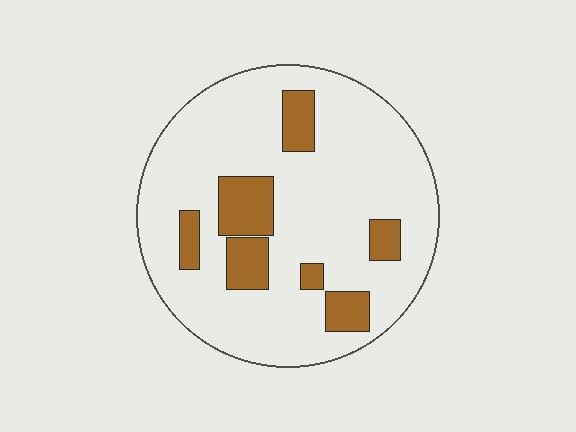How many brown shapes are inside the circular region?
7.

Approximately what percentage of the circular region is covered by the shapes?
Approximately 20%.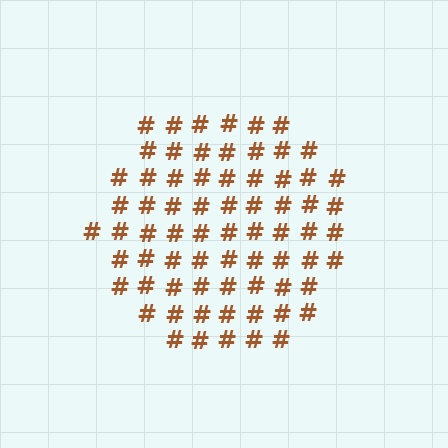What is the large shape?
The large shape is a hexagon.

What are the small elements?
The small elements are hash symbols.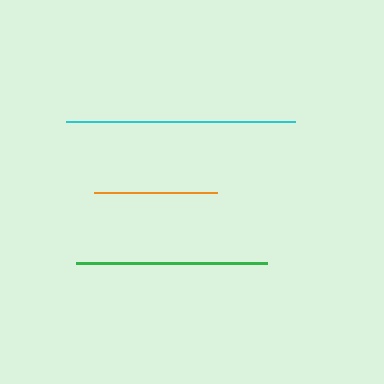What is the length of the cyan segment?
The cyan segment is approximately 229 pixels long.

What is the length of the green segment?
The green segment is approximately 191 pixels long.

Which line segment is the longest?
The cyan line is the longest at approximately 229 pixels.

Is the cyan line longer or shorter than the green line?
The cyan line is longer than the green line.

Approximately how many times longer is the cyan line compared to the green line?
The cyan line is approximately 1.2 times the length of the green line.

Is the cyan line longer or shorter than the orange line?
The cyan line is longer than the orange line.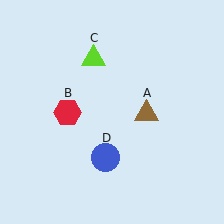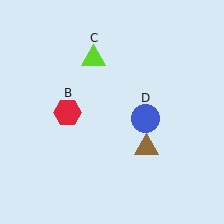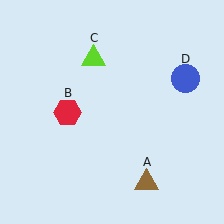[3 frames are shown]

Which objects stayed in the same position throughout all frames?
Red hexagon (object B) and lime triangle (object C) remained stationary.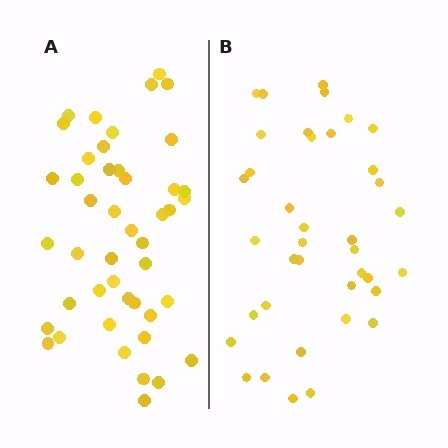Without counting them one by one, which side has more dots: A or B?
Region A (the left region) has more dots.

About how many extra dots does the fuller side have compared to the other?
Region A has roughly 8 or so more dots than region B.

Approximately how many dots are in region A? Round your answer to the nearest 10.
About 40 dots. (The exact count is 45, which rounds to 40.)